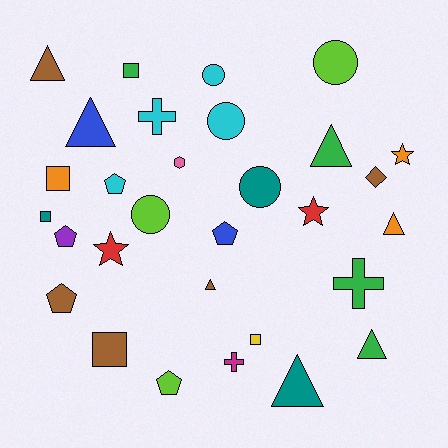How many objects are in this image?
There are 30 objects.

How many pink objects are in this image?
There is 1 pink object.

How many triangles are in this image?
There are 7 triangles.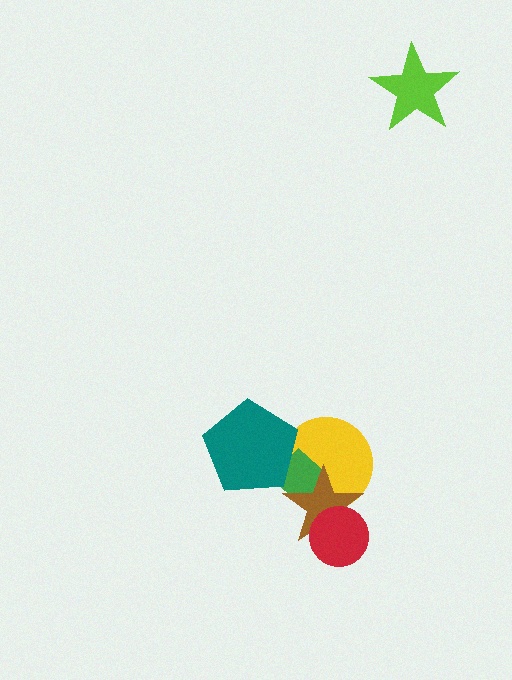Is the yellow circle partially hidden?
Yes, it is partially covered by another shape.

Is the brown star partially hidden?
Yes, it is partially covered by another shape.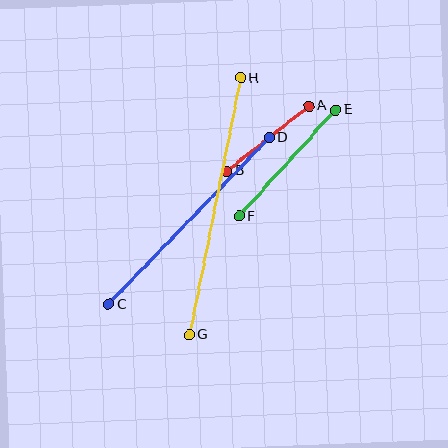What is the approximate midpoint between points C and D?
The midpoint is at approximately (189, 221) pixels.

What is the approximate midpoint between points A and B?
The midpoint is at approximately (268, 139) pixels.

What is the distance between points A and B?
The distance is approximately 105 pixels.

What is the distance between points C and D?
The distance is approximately 232 pixels.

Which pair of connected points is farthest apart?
Points G and H are farthest apart.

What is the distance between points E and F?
The distance is approximately 144 pixels.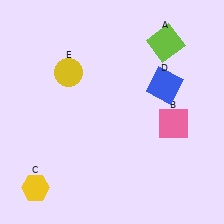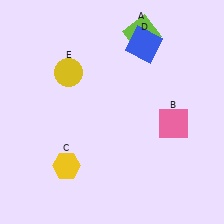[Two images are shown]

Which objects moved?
The objects that moved are: the lime square (A), the yellow hexagon (C), the blue square (D).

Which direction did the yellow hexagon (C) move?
The yellow hexagon (C) moved right.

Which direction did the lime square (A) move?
The lime square (A) moved left.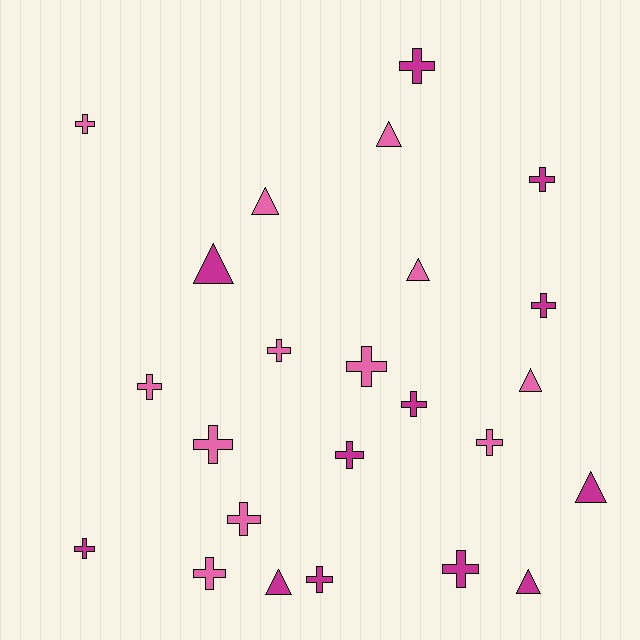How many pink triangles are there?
There are 4 pink triangles.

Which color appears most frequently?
Magenta, with 12 objects.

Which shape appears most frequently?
Cross, with 16 objects.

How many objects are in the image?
There are 24 objects.